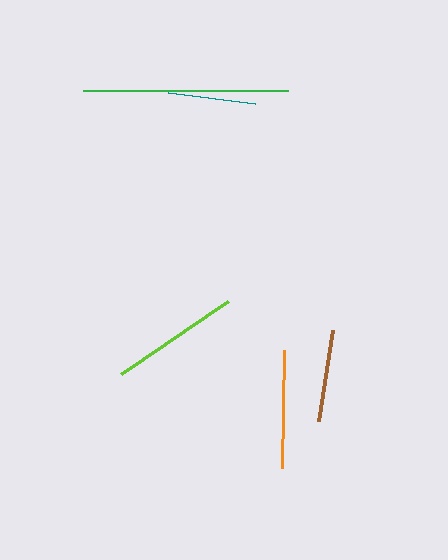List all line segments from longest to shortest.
From longest to shortest: green, lime, orange, brown, teal.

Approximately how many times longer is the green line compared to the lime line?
The green line is approximately 1.6 times the length of the lime line.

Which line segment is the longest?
The green line is the longest at approximately 205 pixels.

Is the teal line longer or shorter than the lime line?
The lime line is longer than the teal line.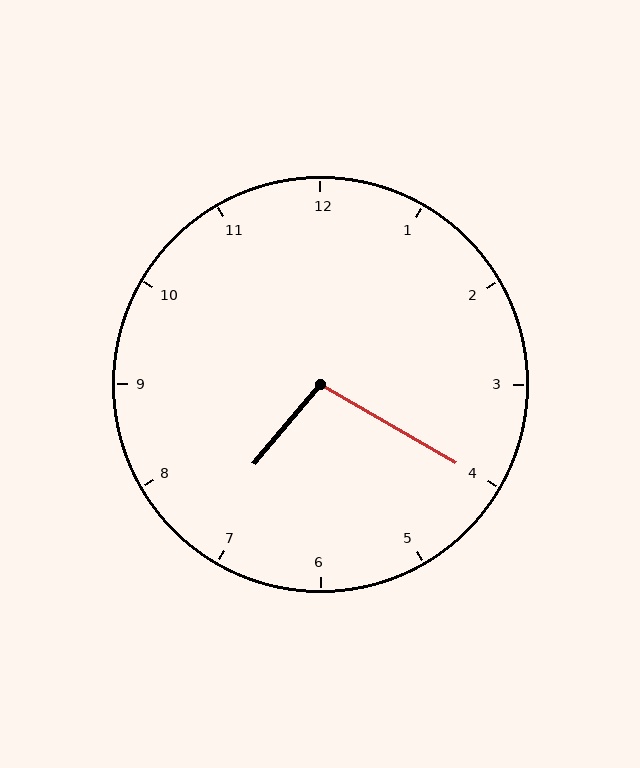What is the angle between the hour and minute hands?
Approximately 100 degrees.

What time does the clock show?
7:20.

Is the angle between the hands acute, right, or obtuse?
It is obtuse.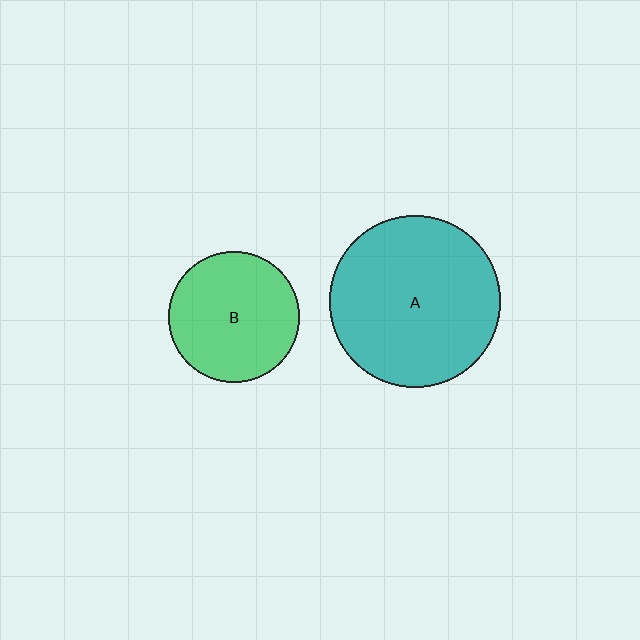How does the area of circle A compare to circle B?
Approximately 1.7 times.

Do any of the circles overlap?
No, none of the circles overlap.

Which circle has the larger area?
Circle A (teal).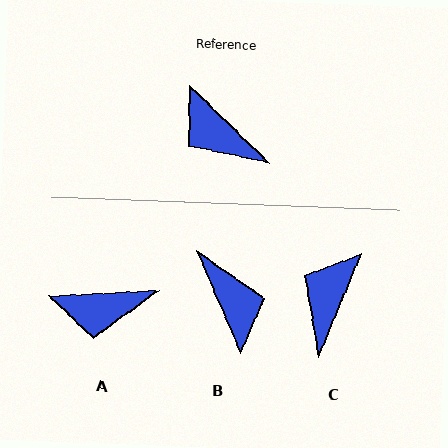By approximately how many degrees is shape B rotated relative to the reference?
Approximately 158 degrees counter-clockwise.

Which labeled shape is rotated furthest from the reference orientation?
B, about 158 degrees away.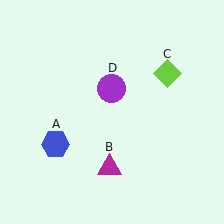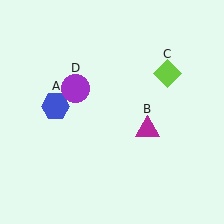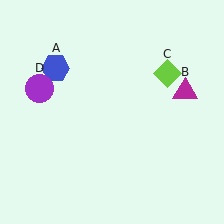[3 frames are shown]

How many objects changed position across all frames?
3 objects changed position: blue hexagon (object A), magenta triangle (object B), purple circle (object D).